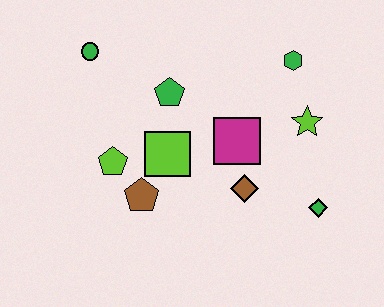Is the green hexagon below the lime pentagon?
No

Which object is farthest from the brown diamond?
The green circle is farthest from the brown diamond.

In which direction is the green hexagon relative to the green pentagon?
The green hexagon is to the right of the green pentagon.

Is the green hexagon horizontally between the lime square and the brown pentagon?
No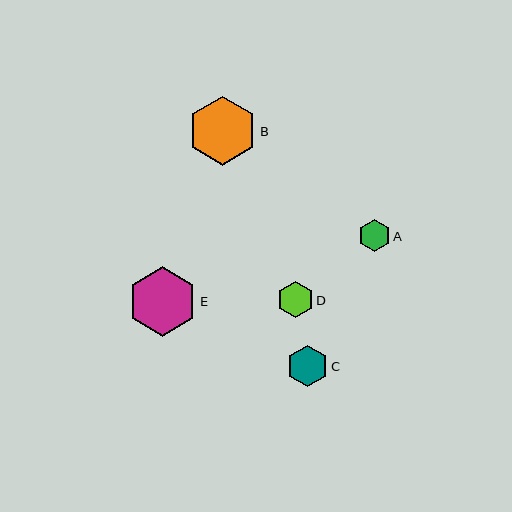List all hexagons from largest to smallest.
From largest to smallest: E, B, C, D, A.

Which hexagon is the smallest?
Hexagon A is the smallest with a size of approximately 32 pixels.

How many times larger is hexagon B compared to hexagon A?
Hexagon B is approximately 2.1 times the size of hexagon A.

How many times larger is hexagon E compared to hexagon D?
Hexagon E is approximately 1.9 times the size of hexagon D.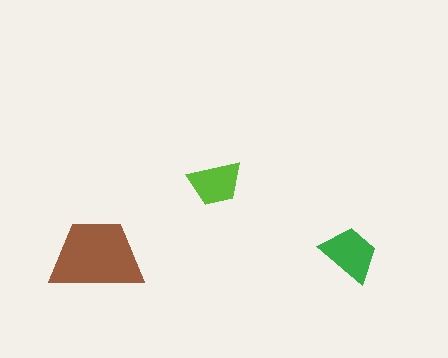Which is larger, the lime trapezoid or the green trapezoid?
The green one.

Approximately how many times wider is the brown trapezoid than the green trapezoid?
About 1.5 times wider.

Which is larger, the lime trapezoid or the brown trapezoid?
The brown one.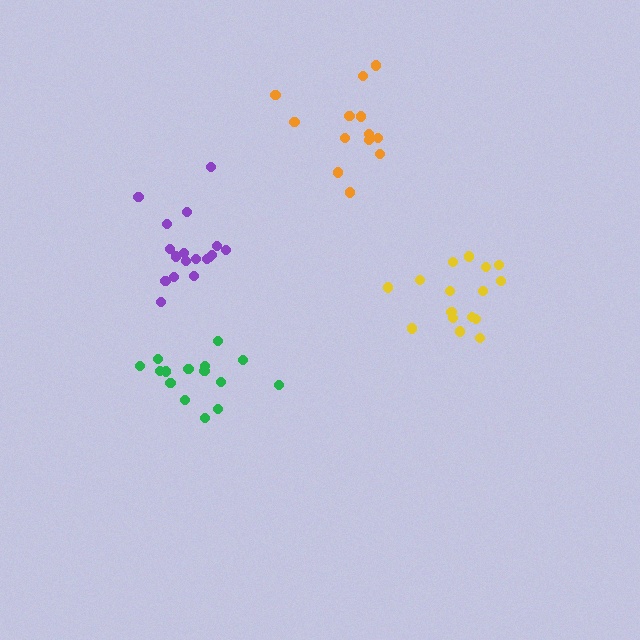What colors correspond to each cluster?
The clusters are colored: green, yellow, purple, orange.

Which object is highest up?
The orange cluster is topmost.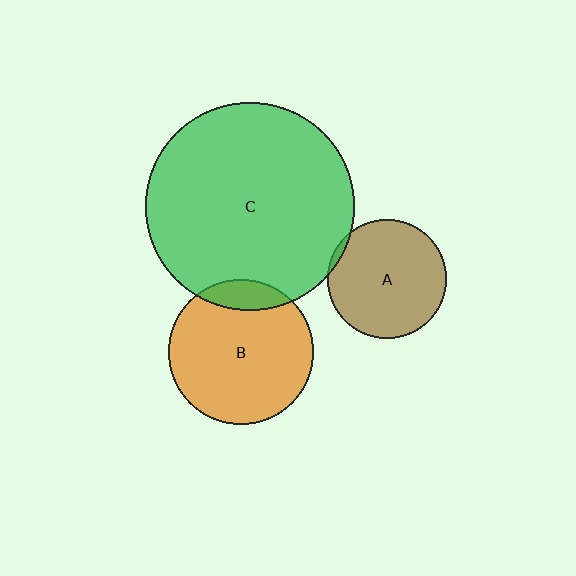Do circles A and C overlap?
Yes.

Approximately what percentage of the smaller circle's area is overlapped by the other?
Approximately 5%.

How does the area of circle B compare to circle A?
Approximately 1.5 times.